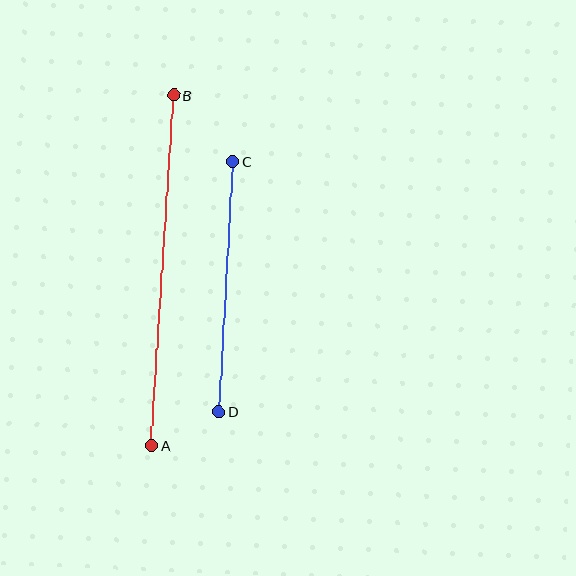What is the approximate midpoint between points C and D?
The midpoint is at approximately (226, 286) pixels.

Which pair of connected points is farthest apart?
Points A and B are farthest apart.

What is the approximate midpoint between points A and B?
The midpoint is at approximately (163, 270) pixels.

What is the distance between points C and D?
The distance is approximately 251 pixels.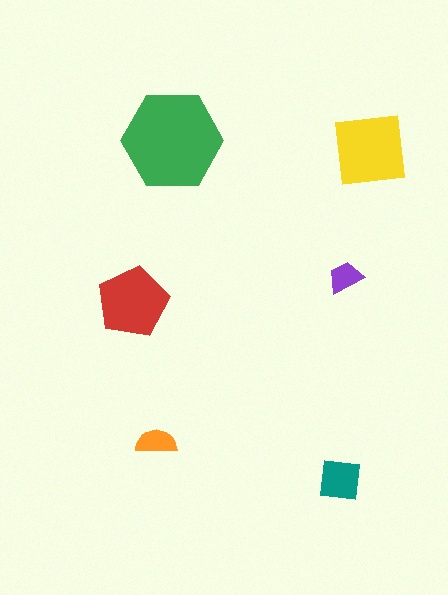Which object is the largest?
The green hexagon.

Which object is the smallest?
The purple trapezoid.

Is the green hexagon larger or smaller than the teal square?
Larger.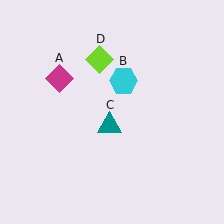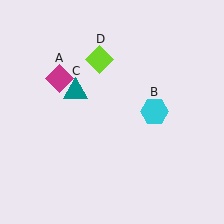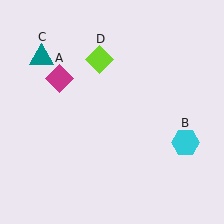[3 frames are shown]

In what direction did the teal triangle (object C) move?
The teal triangle (object C) moved up and to the left.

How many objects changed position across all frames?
2 objects changed position: cyan hexagon (object B), teal triangle (object C).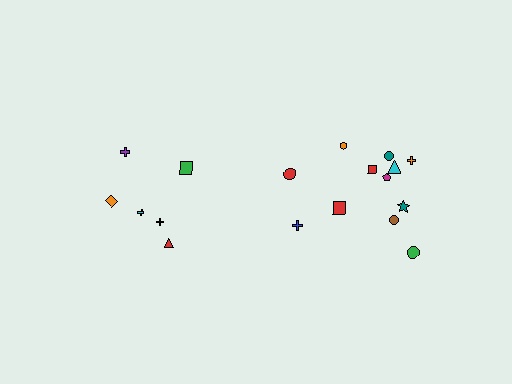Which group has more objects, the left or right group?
The right group.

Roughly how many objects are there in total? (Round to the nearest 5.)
Roughly 20 objects in total.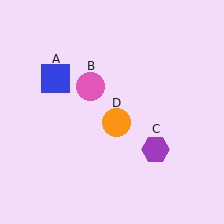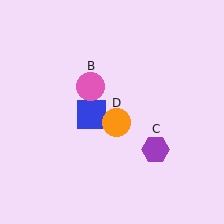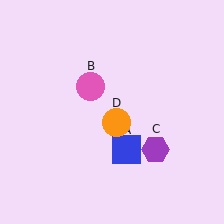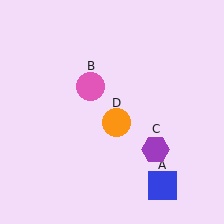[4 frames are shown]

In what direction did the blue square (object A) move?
The blue square (object A) moved down and to the right.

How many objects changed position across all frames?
1 object changed position: blue square (object A).